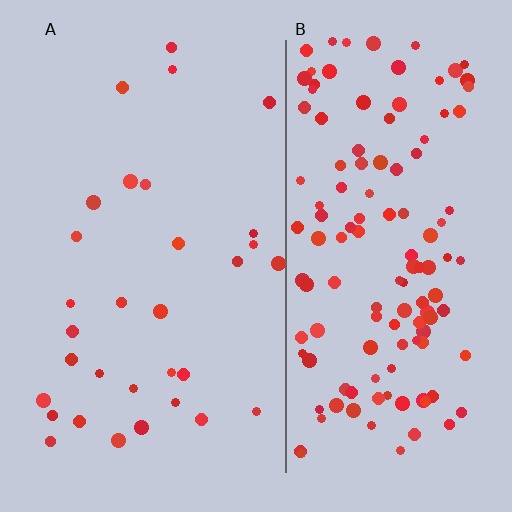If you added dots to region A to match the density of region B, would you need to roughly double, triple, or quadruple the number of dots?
Approximately quadruple.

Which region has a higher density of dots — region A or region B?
B (the right).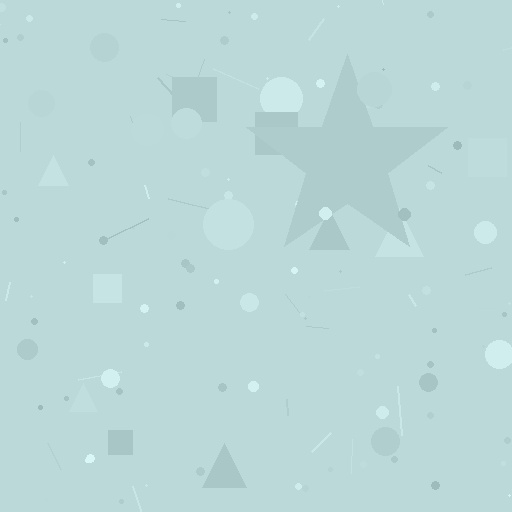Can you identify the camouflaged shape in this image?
The camouflaged shape is a star.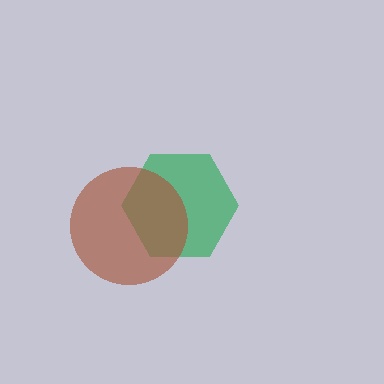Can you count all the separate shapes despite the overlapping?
Yes, there are 2 separate shapes.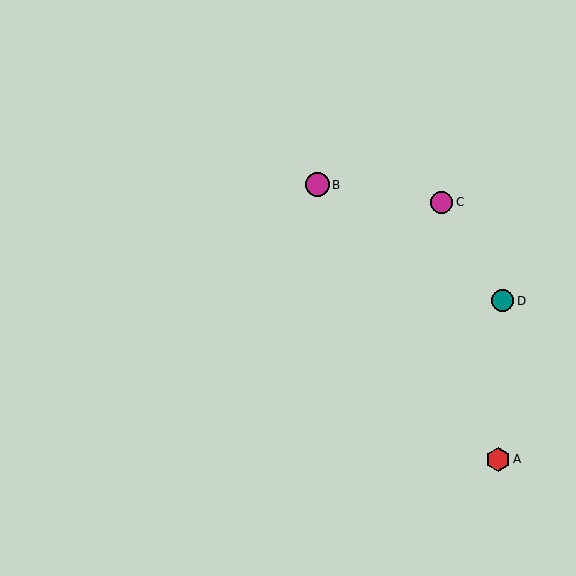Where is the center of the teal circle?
The center of the teal circle is at (503, 301).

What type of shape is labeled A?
Shape A is a red hexagon.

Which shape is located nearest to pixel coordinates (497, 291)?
The teal circle (labeled D) at (503, 301) is nearest to that location.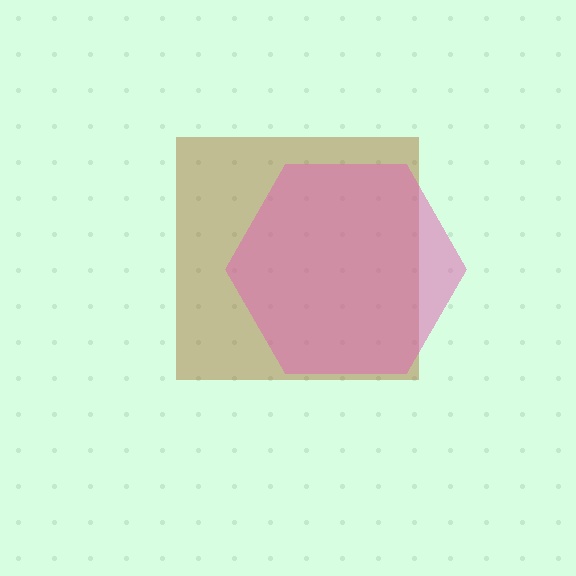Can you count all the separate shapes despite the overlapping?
Yes, there are 2 separate shapes.